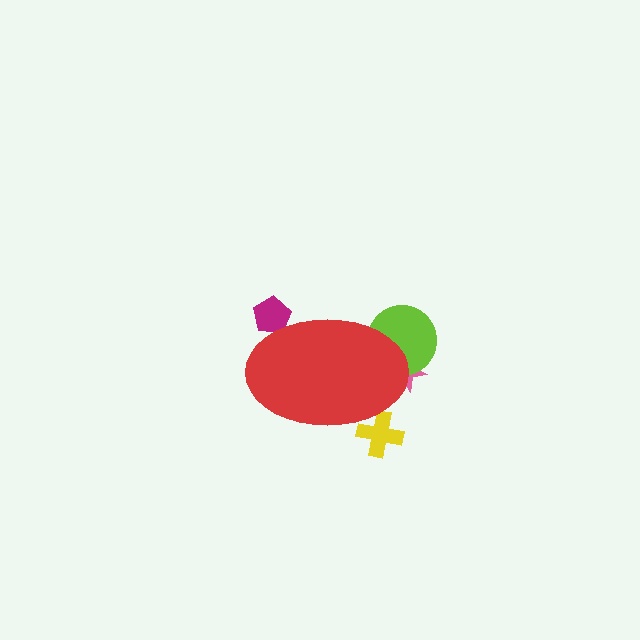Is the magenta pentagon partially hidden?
Yes, the magenta pentagon is partially hidden behind the red ellipse.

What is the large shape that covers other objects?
A red ellipse.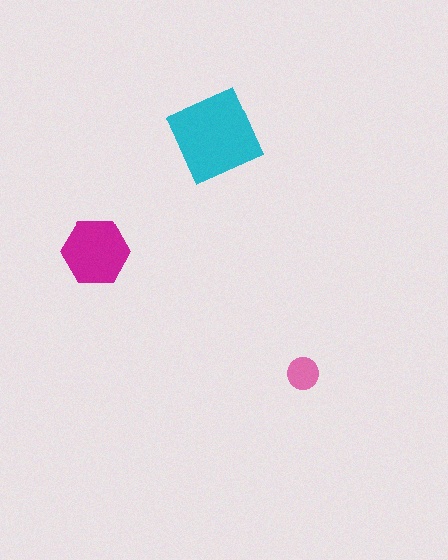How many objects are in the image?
There are 3 objects in the image.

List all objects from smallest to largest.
The pink circle, the magenta hexagon, the cyan diamond.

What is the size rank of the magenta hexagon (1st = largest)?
2nd.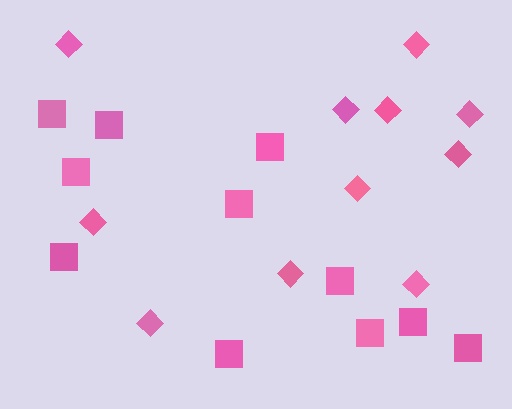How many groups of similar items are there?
There are 2 groups: one group of squares (11) and one group of diamonds (11).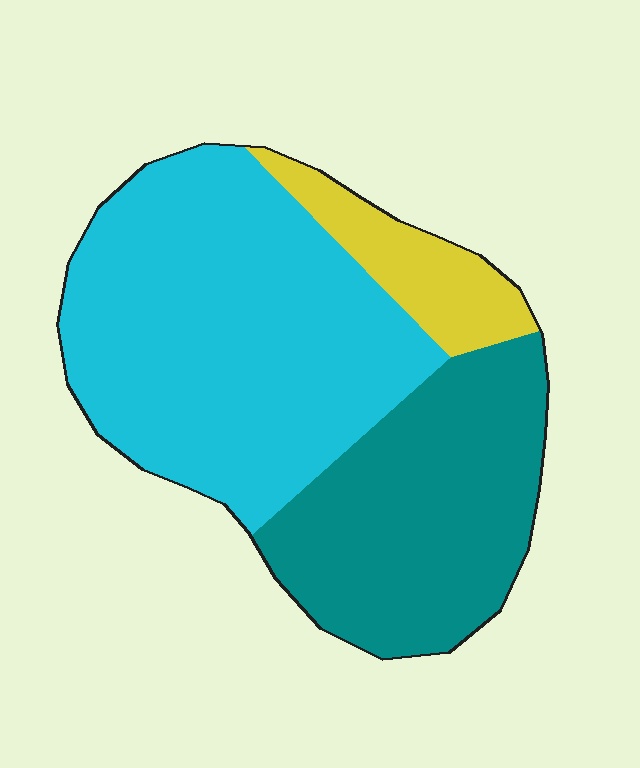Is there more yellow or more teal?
Teal.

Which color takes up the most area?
Cyan, at roughly 55%.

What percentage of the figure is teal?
Teal covers about 35% of the figure.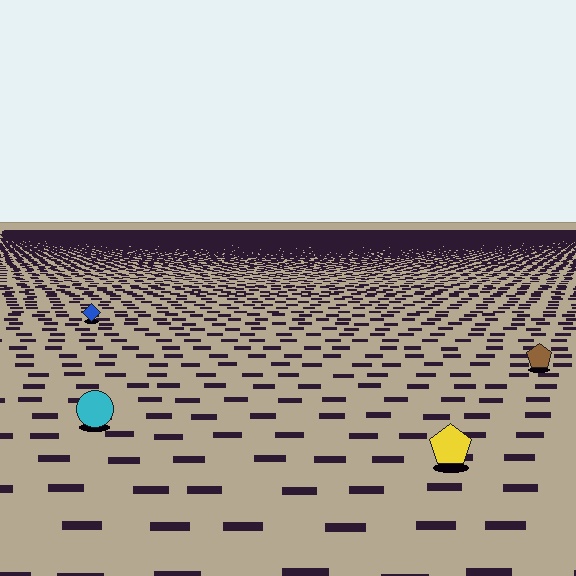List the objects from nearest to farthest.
From nearest to farthest: the yellow pentagon, the cyan circle, the brown pentagon, the blue diamond.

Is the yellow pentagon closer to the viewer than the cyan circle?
Yes. The yellow pentagon is closer — you can tell from the texture gradient: the ground texture is coarser near it.